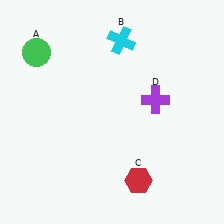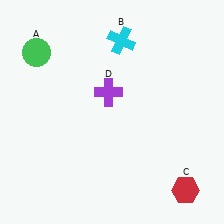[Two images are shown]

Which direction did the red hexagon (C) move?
The red hexagon (C) moved right.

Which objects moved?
The objects that moved are: the red hexagon (C), the purple cross (D).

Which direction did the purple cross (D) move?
The purple cross (D) moved left.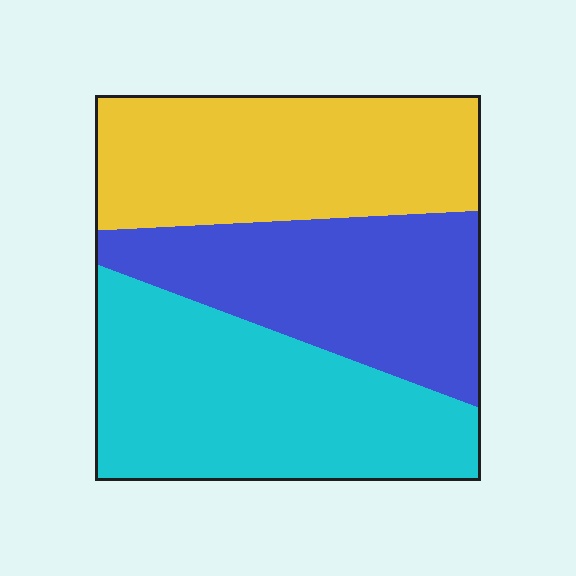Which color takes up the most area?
Cyan, at roughly 40%.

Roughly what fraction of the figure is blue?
Blue covers 30% of the figure.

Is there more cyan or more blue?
Cyan.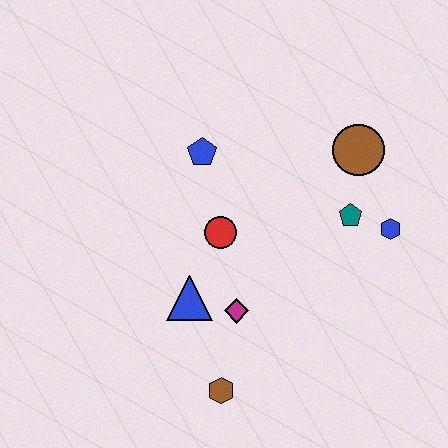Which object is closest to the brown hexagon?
The magenta diamond is closest to the brown hexagon.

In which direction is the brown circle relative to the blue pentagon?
The brown circle is to the right of the blue pentagon.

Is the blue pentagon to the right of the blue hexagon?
No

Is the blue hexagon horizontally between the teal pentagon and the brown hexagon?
No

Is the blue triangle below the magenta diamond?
No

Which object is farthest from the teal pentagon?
The brown hexagon is farthest from the teal pentagon.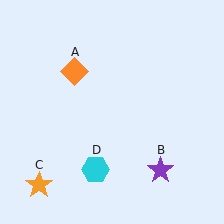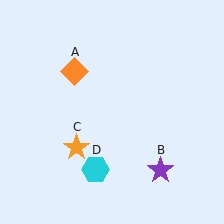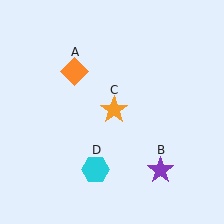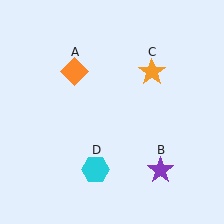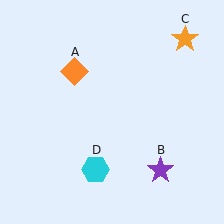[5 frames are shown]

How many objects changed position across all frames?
1 object changed position: orange star (object C).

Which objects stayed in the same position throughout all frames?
Orange diamond (object A) and purple star (object B) and cyan hexagon (object D) remained stationary.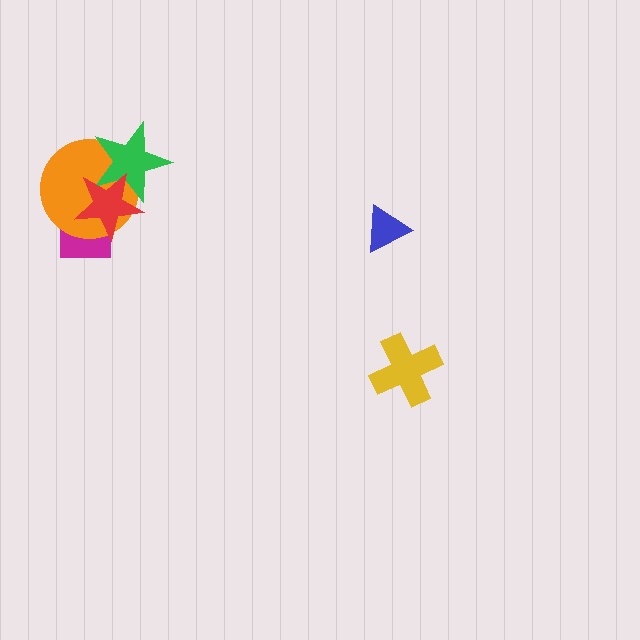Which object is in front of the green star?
The red star is in front of the green star.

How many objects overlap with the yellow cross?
0 objects overlap with the yellow cross.